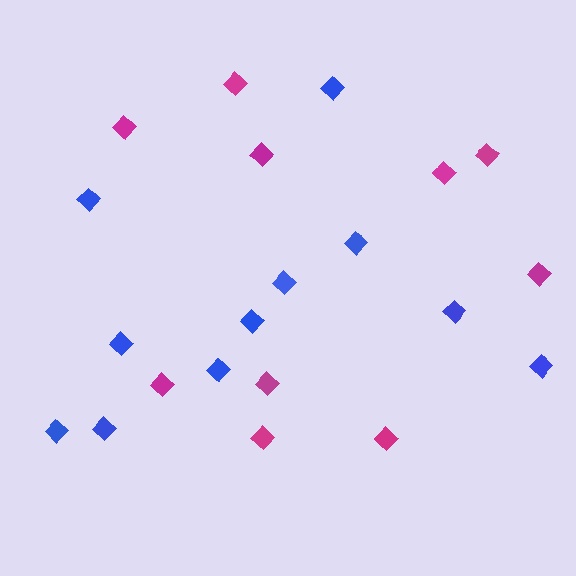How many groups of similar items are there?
There are 2 groups: one group of blue diamonds (11) and one group of magenta diamonds (10).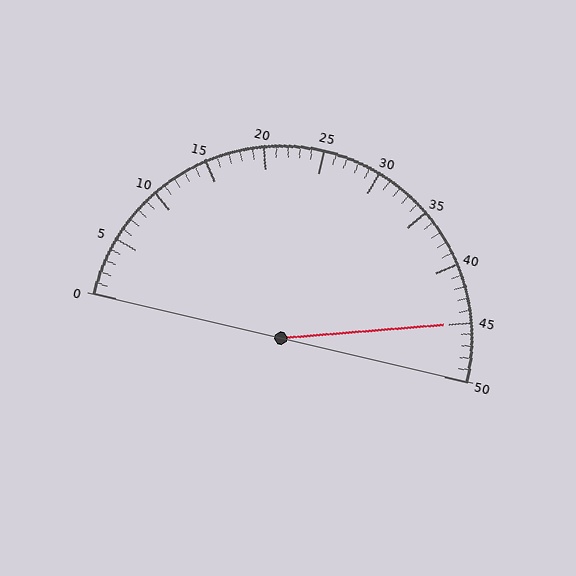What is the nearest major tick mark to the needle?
The nearest major tick mark is 45.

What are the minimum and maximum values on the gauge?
The gauge ranges from 0 to 50.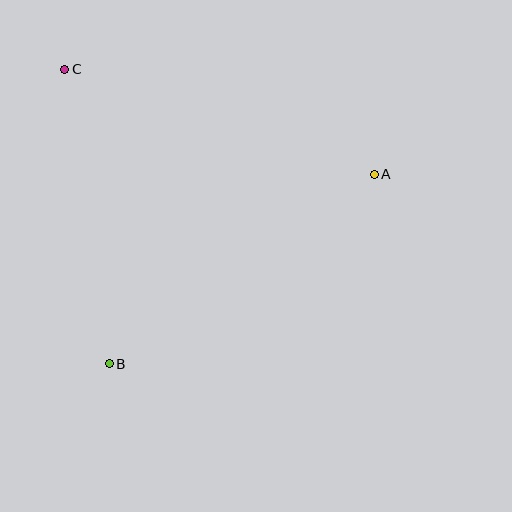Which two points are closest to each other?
Points B and C are closest to each other.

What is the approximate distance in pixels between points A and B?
The distance between A and B is approximately 326 pixels.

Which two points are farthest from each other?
Points A and C are farthest from each other.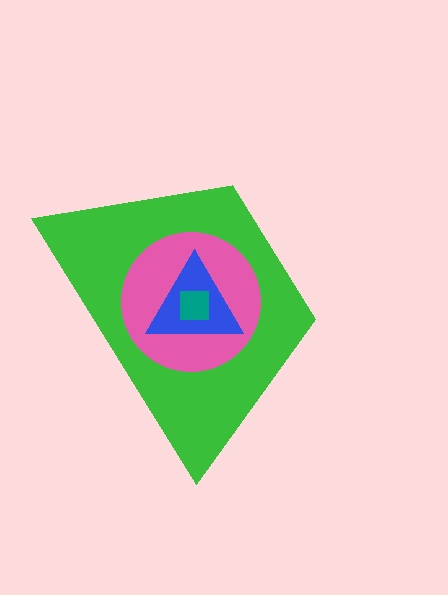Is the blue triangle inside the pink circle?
Yes.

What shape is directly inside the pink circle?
The blue triangle.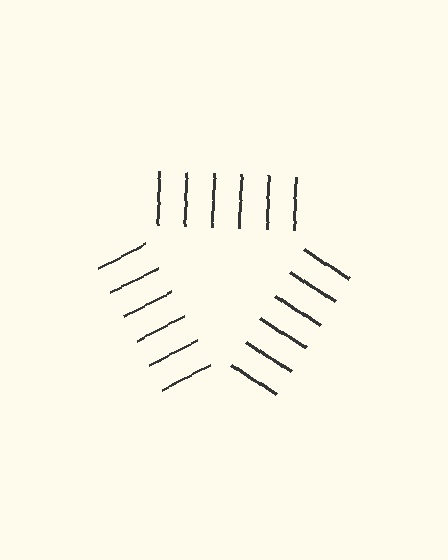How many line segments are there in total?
18 — 6 along each of the 3 edges.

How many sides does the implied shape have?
3 sides — the line-ends trace a triangle.